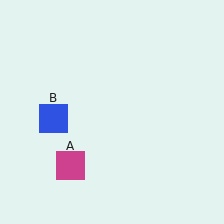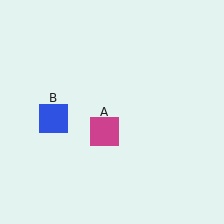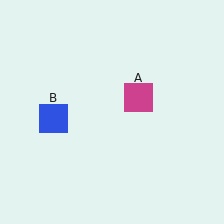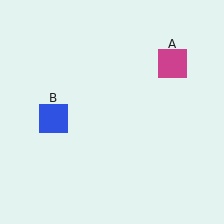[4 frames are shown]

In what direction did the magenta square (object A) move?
The magenta square (object A) moved up and to the right.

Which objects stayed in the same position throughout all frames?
Blue square (object B) remained stationary.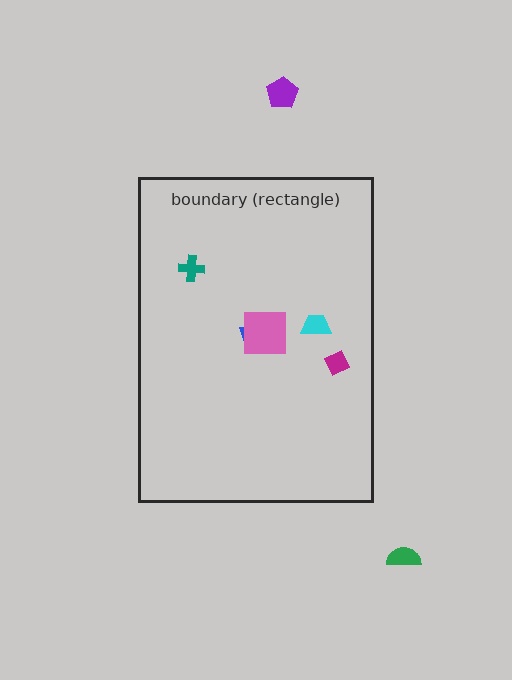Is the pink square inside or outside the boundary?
Inside.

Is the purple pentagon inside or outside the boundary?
Outside.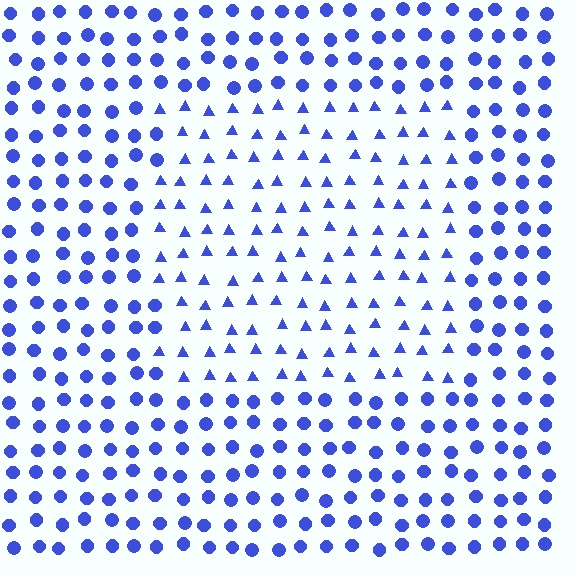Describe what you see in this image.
The image is filled with small blue elements arranged in a uniform grid. A rectangle-shaped region contains triangles, while the surrounding area contains circles. The boundary is defined purely by the change in element shape.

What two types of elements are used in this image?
The image uses triangles inside the rectangle region and circles outside it.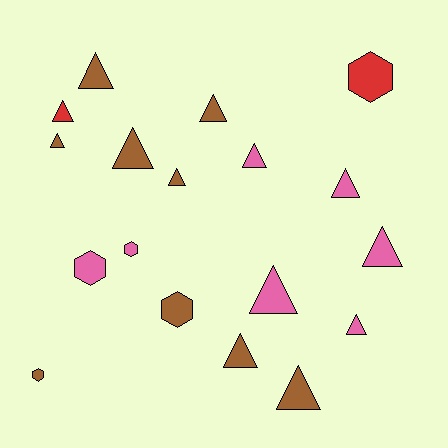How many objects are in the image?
There are 18 objects.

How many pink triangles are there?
There are 5 pink triangles.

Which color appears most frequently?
Brown, with 9 objects.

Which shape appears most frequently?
Triangle, with 13 objects.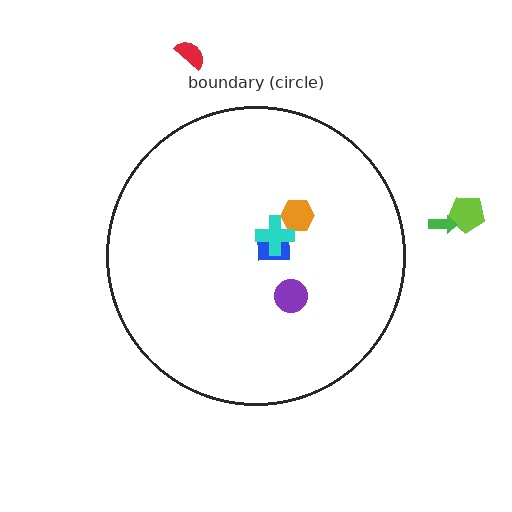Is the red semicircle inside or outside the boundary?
Outside.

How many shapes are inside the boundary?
4 inside, 3 outside.